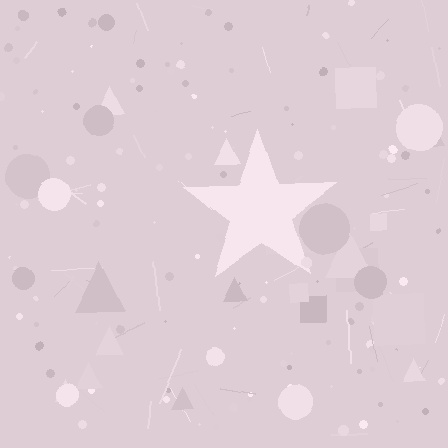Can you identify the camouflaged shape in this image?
The camouflaged shape is a star.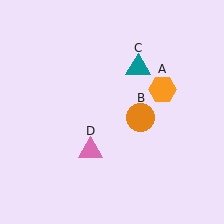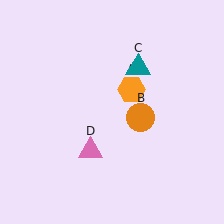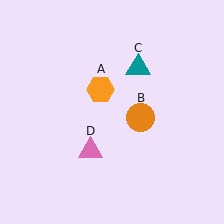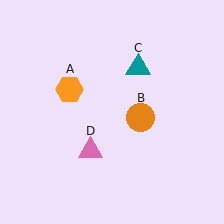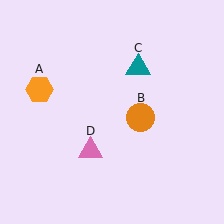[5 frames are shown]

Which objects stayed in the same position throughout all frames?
Orange circle (object B) and teal triangle (object C) and pink triangle (object D) remained stationary.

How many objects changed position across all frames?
1 object changed position: orange hexagon (object A).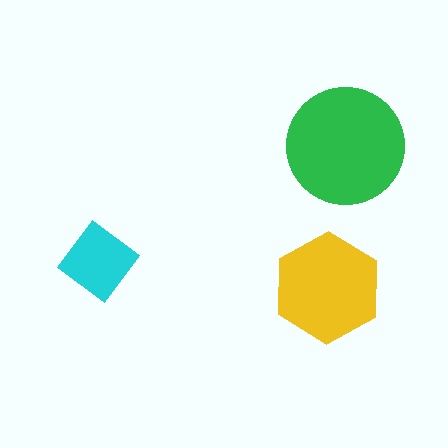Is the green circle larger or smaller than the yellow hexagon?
Larger.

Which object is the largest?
The green circle.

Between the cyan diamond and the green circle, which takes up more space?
The green circle.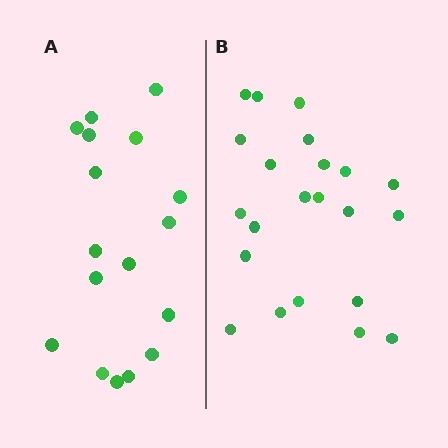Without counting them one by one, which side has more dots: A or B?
Region B (the right region) has more dots.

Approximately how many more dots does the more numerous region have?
Region B has about 5 more dots than region A.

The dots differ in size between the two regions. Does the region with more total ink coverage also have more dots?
No. Region A has more total ink coverage because its dots are larger, but region B actually contains more individual dots. Total area can be misleading — the number of items is what matters here.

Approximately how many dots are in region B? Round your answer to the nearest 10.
About 20 dots. (The exact count is 22, which rounds to 20.)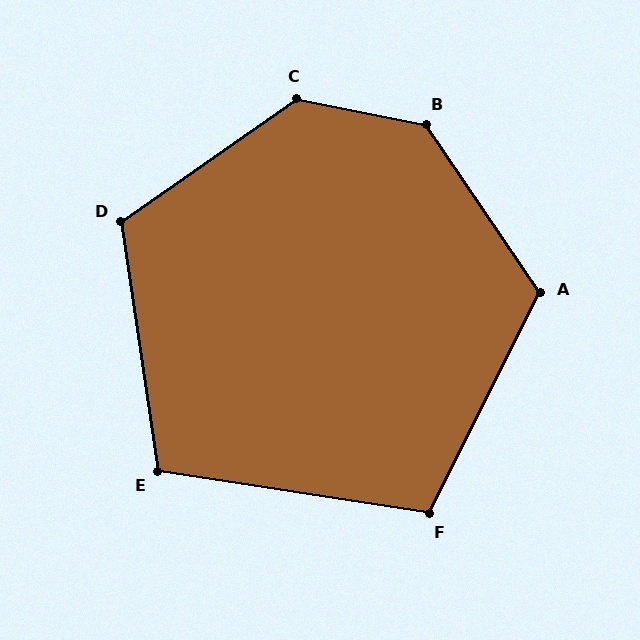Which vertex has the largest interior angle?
B, at approximately 135 degrees.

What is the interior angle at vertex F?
Approximately 108 degrees (obtuse).